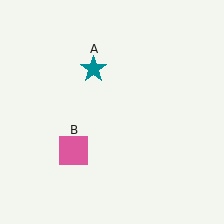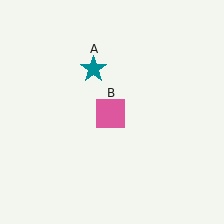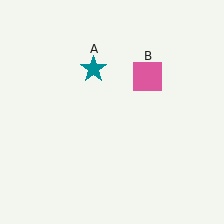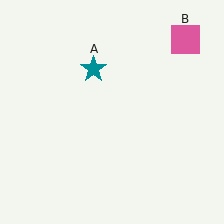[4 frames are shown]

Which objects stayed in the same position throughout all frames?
Teal star (object A) remained stationary.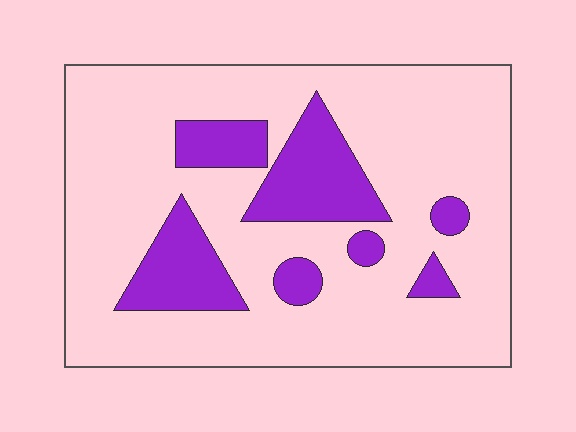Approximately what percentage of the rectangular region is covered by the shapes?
Approximately 20%.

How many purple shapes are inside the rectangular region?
7.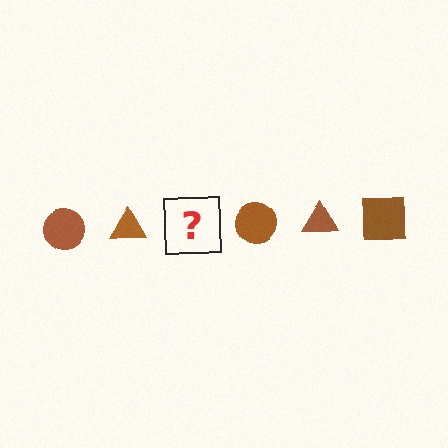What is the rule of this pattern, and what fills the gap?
The rule is that the pattern cycles through circle, triangle, square shapes in brown. The gap should be filled with a brown square.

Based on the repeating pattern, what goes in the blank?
The blank should be a brown square.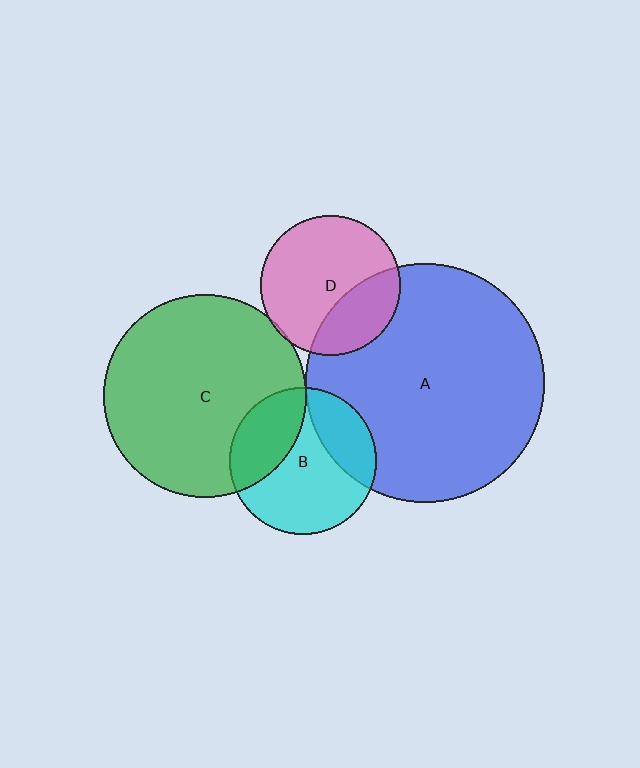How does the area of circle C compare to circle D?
Approximately 2.1 times.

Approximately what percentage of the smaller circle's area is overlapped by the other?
Approximately 25%.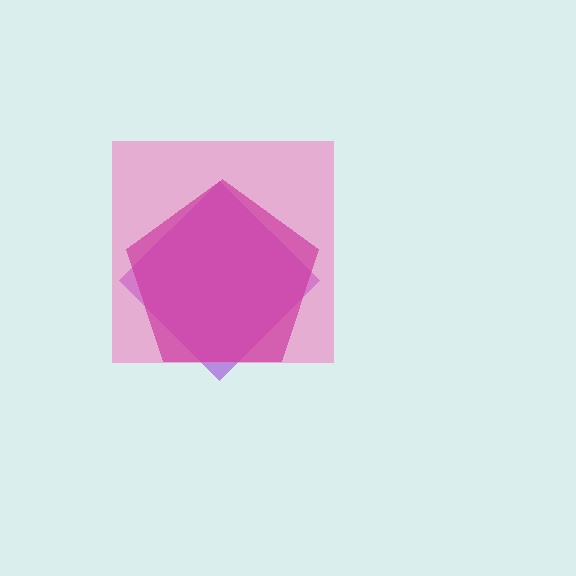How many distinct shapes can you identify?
There are 3 distinct shapes: a purple diamond, a pink square, a magenta pentagon.